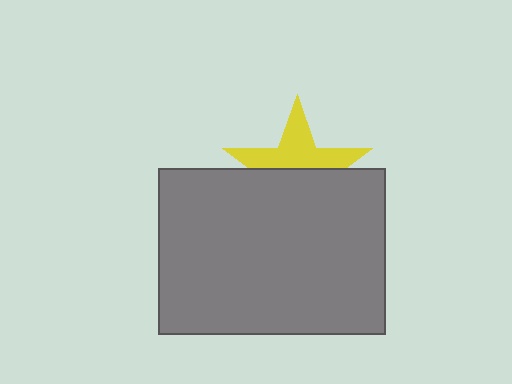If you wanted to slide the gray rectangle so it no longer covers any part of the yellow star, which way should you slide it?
Slide it down — that is the most direct way to separate the two shapes.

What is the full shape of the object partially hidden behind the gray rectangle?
The partially hidden object is a yellow star.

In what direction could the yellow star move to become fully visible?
The yellow star could move up. That would shift it out from behind the gray rectangle entirely.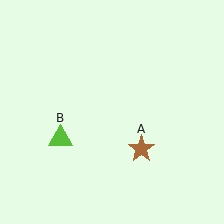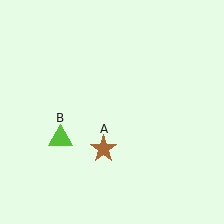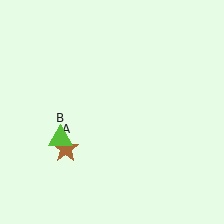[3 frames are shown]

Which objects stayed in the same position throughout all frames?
Lime triangle (object B) remained stationary.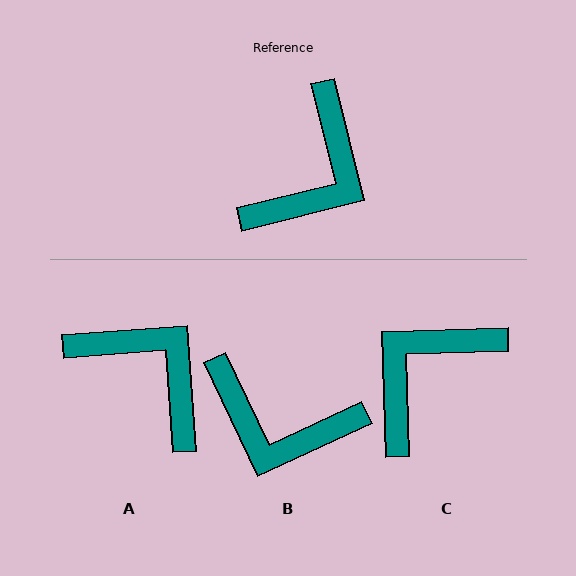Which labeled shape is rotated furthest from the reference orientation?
C, about 167 degrees away.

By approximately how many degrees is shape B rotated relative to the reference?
Approximately 79 degrees clockwise.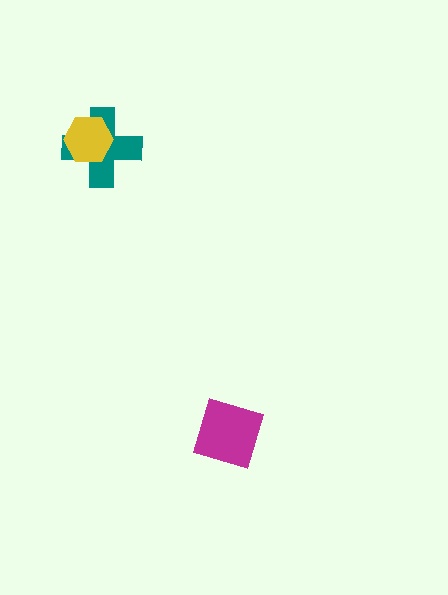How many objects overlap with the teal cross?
1 object overlaps with the teal cross.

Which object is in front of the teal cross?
The yellow hexagon is in front of the teal cross.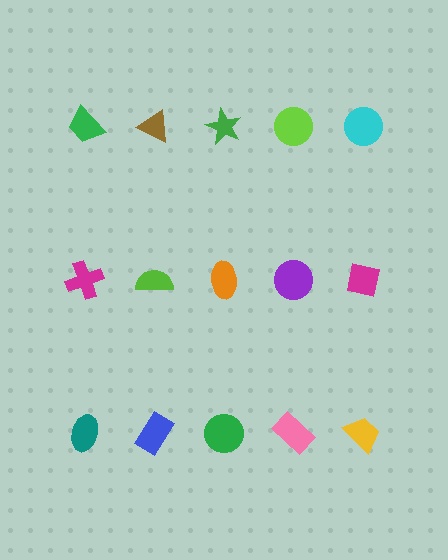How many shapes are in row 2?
5 shapes.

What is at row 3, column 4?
A pink rectangle.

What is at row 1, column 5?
A cyan circle.